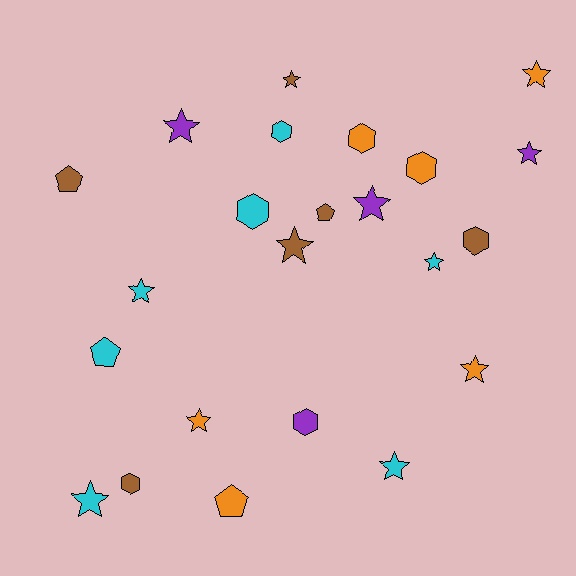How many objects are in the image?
There are 23 objects.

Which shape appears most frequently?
Star, with 12 objects.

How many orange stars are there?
There are 3 orange stars.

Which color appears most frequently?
Cyan, with 7 objects.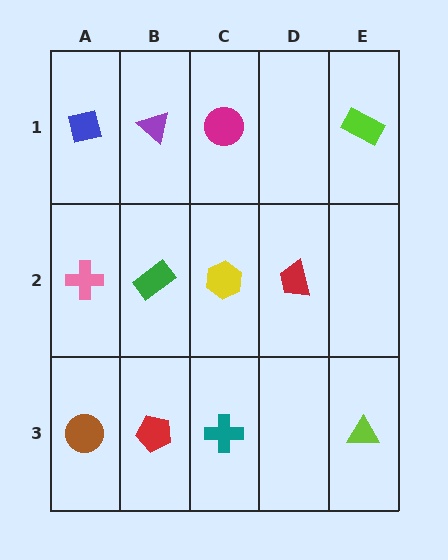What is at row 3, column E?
A lime triangle.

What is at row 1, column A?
A blue square.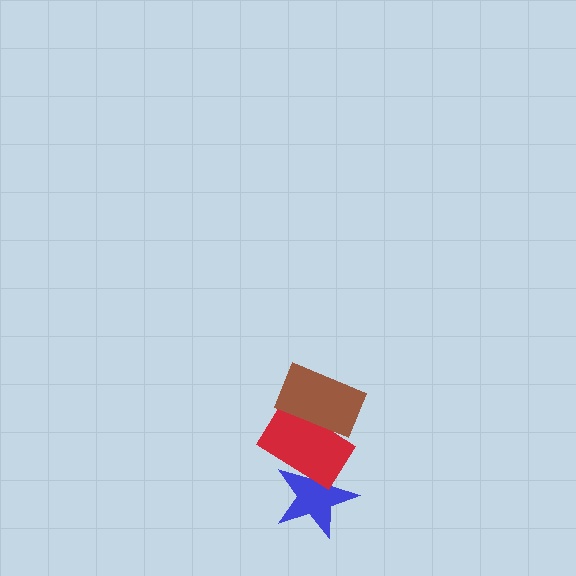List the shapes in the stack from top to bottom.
From top to bottom: the brown rectangle, the red rectangle, the blue star.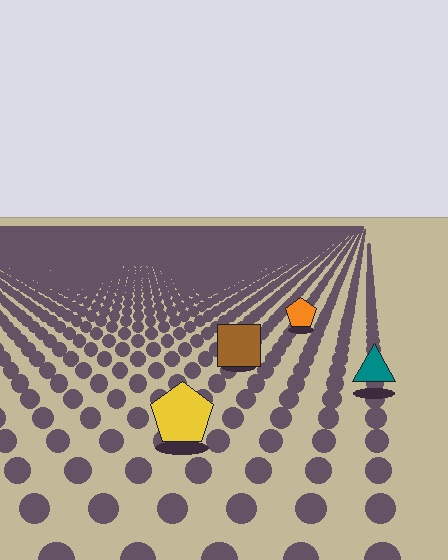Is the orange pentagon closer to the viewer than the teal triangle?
No. The teal triangle is closer — you can tell from the texture gradient: the ground texture is coarser near it.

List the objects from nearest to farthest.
From nearest to farthest: the yellow pentagon, the teal triangle, the brown square, the orange pentagon.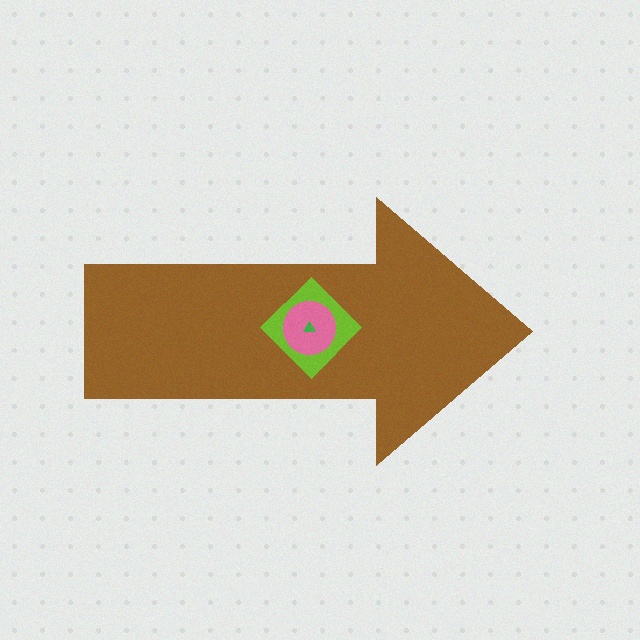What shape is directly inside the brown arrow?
The lime diamond.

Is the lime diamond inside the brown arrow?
Yes.